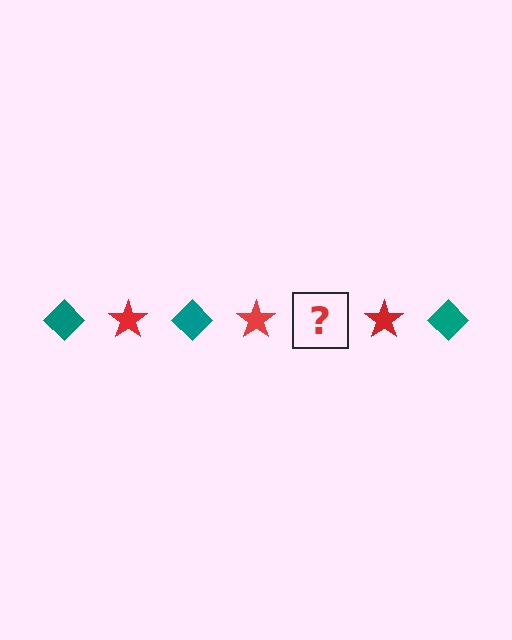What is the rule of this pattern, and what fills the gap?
The rule is that the pattern alternates between teal diamond and red star. The gap should be filled with a teal diamond.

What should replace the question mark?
The question mark should be replaced with a teal diamond.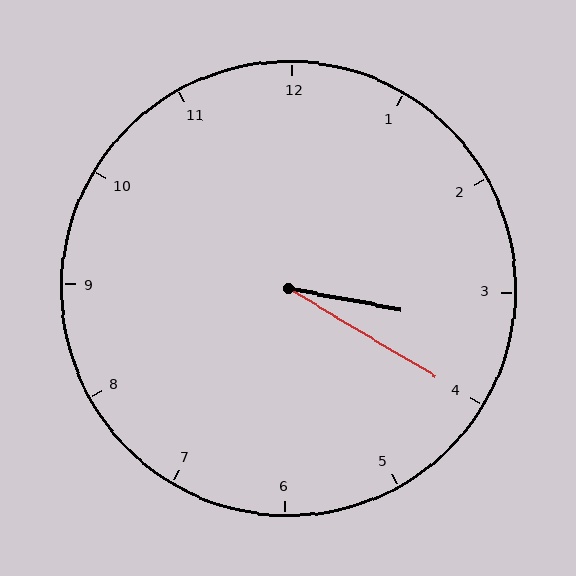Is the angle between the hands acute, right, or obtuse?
It is acute.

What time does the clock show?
3:20.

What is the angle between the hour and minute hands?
Approximately 20 degrees.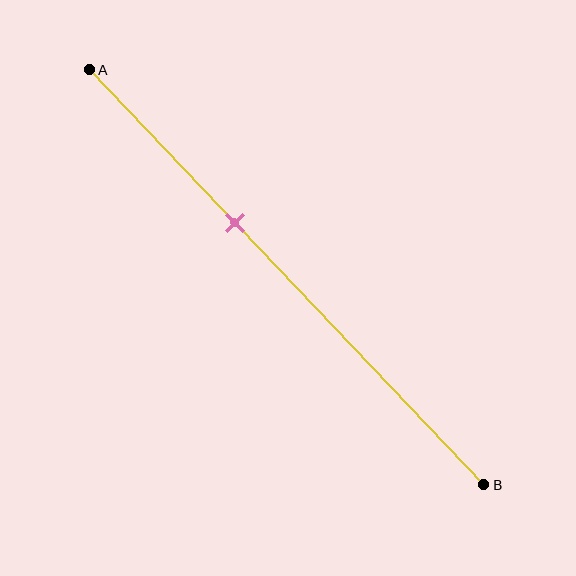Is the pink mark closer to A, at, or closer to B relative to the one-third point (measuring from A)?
The pink mark is closer to point B than the one-third point of segment AB.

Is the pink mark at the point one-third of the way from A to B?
No, the mark is at about 35% from A, not at the 33% one-third point.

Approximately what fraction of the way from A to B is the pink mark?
The pink mark is approximately 35% of the way from A to B.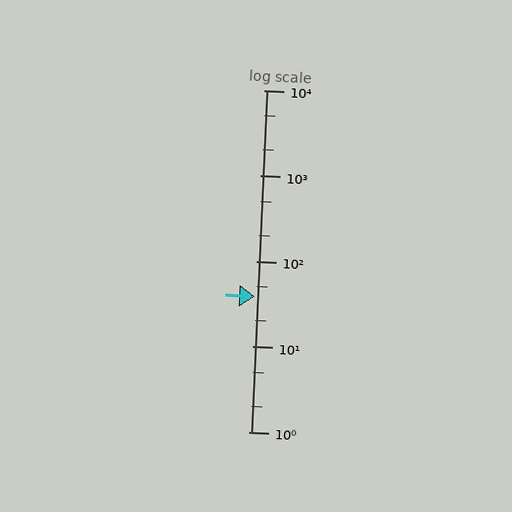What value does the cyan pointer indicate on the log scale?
The pointer indicates approximately 38.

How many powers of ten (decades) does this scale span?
The scale spans 4 decades, from 1 to 10000.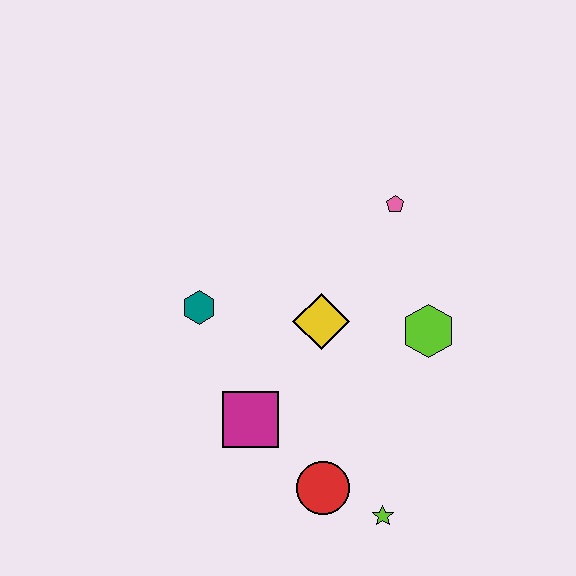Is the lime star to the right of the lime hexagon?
No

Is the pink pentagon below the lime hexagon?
No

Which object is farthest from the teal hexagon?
The lime star is farthest from the teal hexagon.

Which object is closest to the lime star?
The red circle is closest to the lime star.